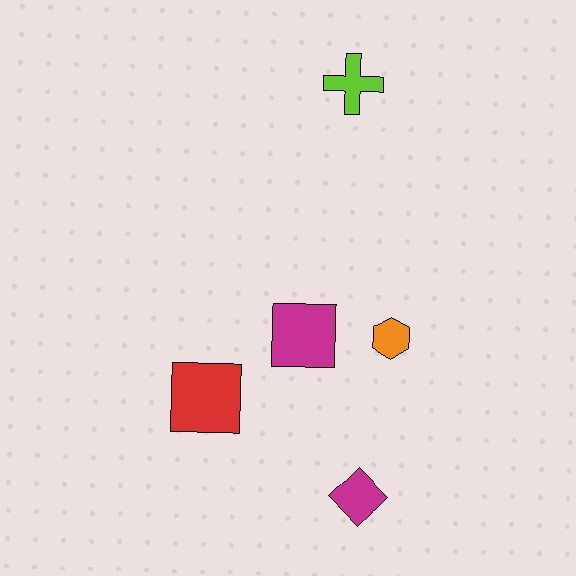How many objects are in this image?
There are 5 objects.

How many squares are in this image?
There are 2 squares.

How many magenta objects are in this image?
There are 2 magenta objects.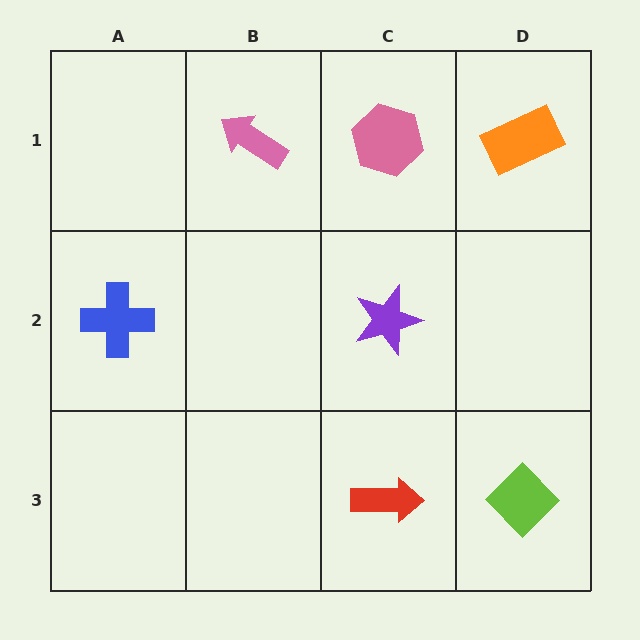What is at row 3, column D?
A lime diamond.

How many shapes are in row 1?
3 shapes.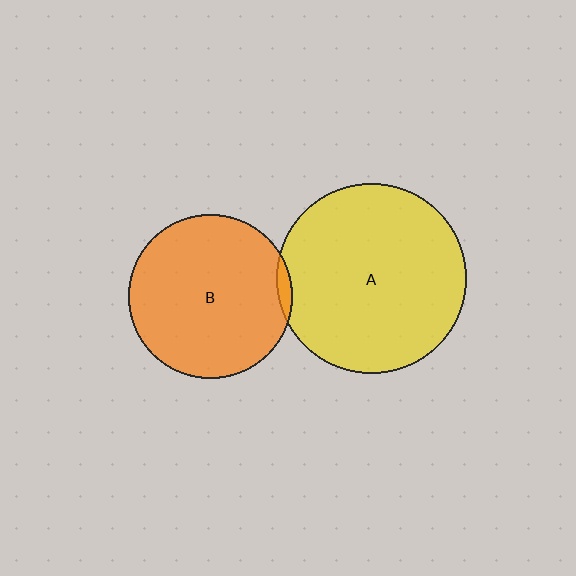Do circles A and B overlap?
Yes.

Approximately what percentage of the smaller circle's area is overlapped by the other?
Approximately 5%.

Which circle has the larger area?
Circle A (yellow).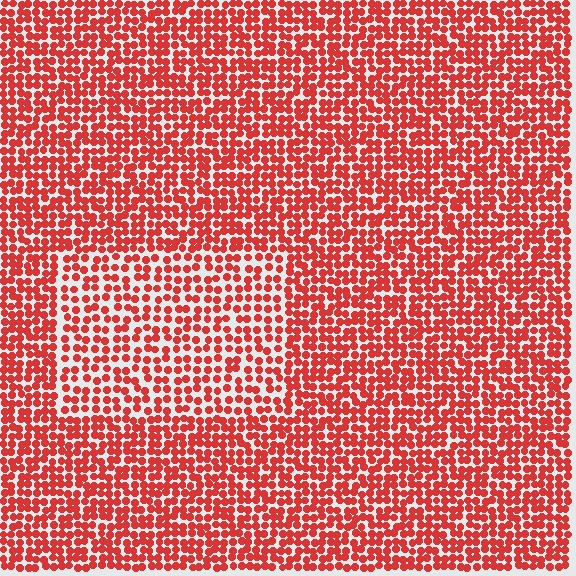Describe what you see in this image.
The image contains small red elements arranged at two different densities. A rectangle-shaped region is visible where the elements are less densely packed than the surrounding area.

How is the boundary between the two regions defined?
The boundary is defined by a change in element density (approximately 1.5x ratio). All elements are the same color, size, and shape.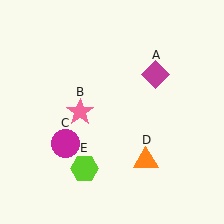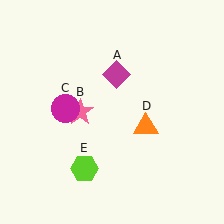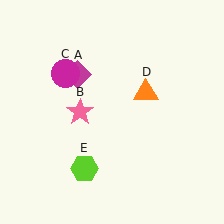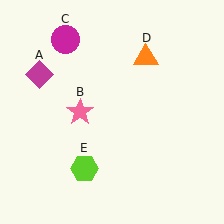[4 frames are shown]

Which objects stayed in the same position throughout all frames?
Pink star (object B) and lime hexagon (object E) remained stationary.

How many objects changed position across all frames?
3 objects changed position: magenta diamond (object A), magenta circle (object C), orange triangle (object D).